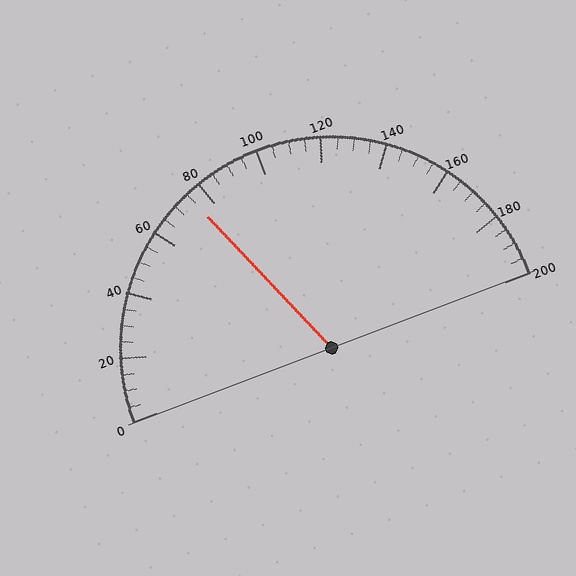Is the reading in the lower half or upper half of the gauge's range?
The reading is in the lower half of the range (0 to 200).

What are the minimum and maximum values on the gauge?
The gauge ranges from 0 to 200.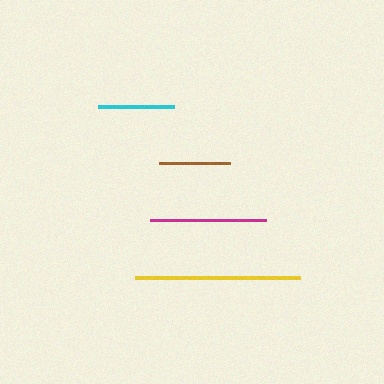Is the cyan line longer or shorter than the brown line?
The cyan line is longer than the brown line.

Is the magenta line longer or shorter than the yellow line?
The yellow line is longer than the magenta line.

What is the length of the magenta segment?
The magenta segment is approximately 116 pixels long.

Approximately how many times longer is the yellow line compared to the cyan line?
The yellow line is approximately 2.2 times the length of the cyan line.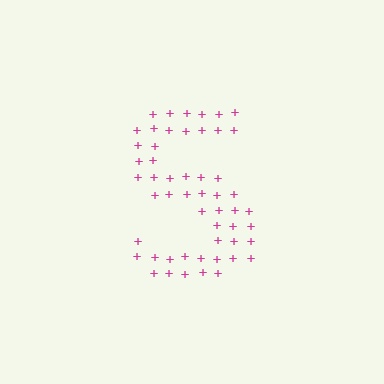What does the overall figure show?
The overall figure shows the letter S.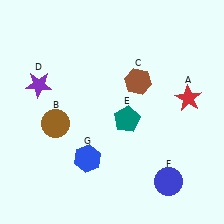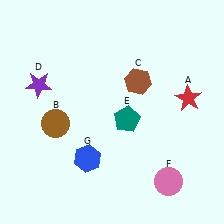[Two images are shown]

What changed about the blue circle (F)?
In Image 1, F is blue. In Image 2, it changed to pink.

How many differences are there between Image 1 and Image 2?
There is 1 difference between the two images.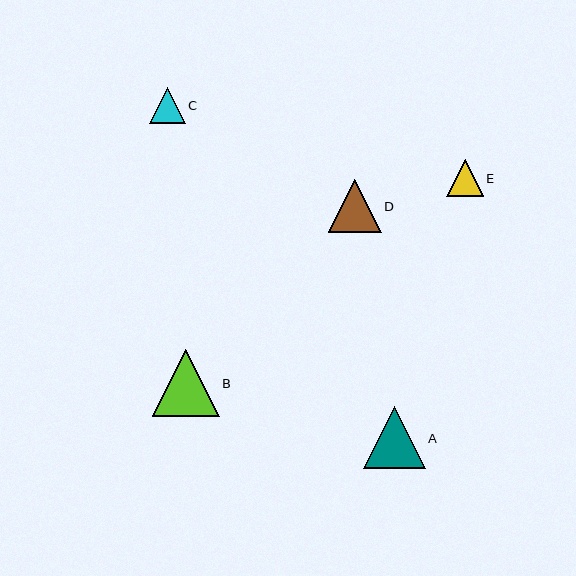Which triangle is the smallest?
Triangle C is the smallest with a size of approximately 36 pixels.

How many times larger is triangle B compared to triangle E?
Triangle B is approximately 1.8 times the size of triangle E.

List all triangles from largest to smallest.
From largest to smallest: B, A, D, E, C.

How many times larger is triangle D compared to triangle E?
Triangle D is approximately 1.5 times the size of triangle E.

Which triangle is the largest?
Triangle B is the largest with a size of approximately 67 pixels.